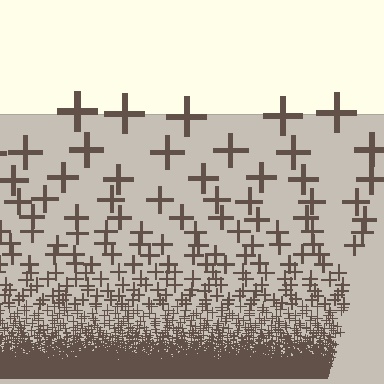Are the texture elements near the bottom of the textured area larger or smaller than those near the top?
Smaller. The gradient is inverted — elements near the bottom are smaller and denser.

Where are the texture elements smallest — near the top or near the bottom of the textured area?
Near the bottom.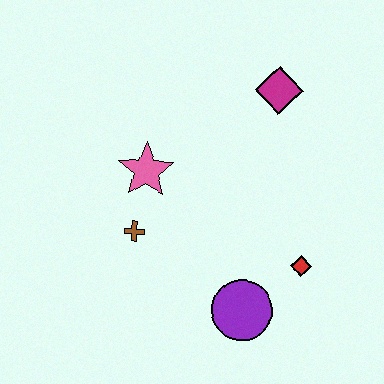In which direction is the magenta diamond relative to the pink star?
The magenta diamond is to the right of the pink star.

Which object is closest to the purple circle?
The red diamond is closest to the purple circle.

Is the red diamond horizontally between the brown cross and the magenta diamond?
No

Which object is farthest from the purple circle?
The magenta diamond is farthest from the purple circle.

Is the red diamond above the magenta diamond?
No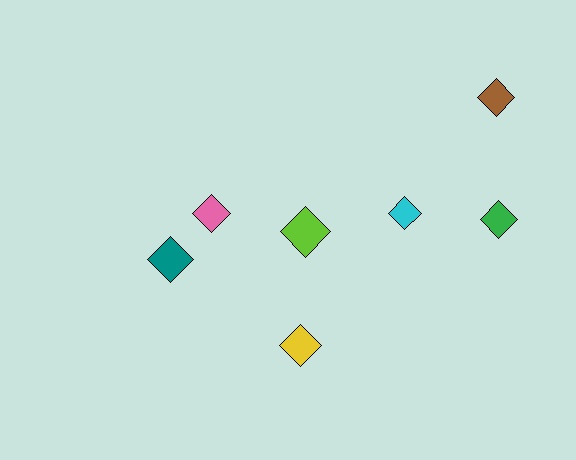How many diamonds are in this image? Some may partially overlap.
There are 7 diamonds.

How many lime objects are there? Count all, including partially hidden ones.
There is 1 lime object.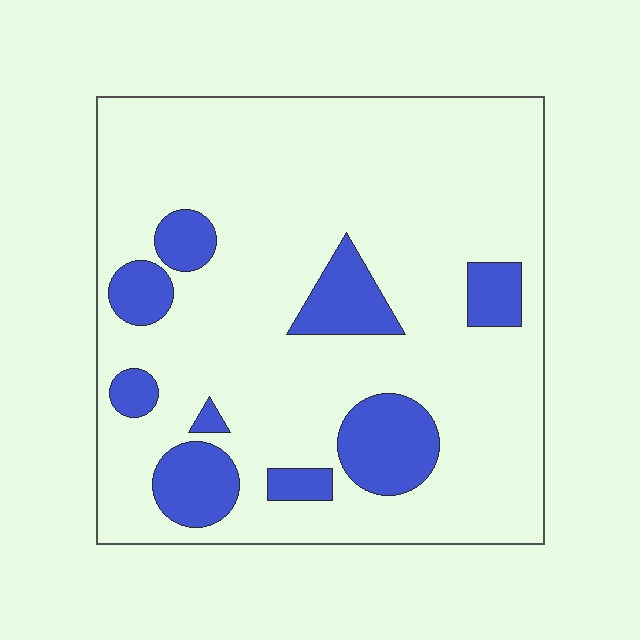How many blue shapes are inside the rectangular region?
9.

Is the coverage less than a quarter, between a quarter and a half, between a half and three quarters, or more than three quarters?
Less than a quarter.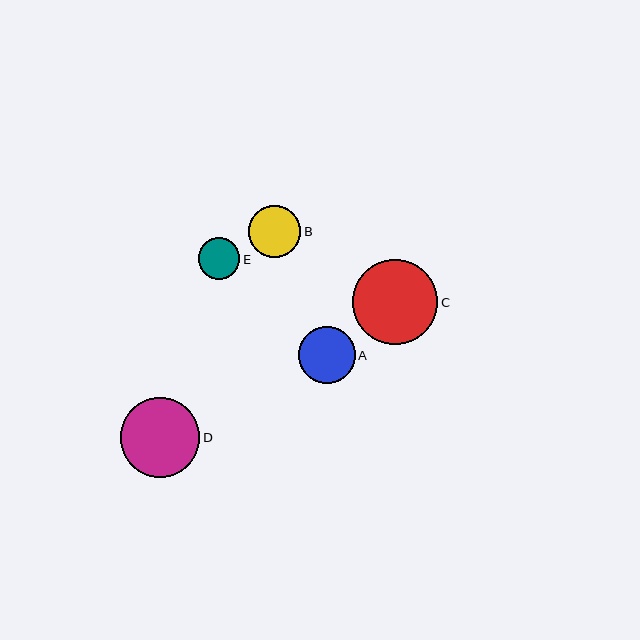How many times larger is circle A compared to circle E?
Circle A is approximately 1.4 times the size of circle E.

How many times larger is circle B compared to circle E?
Circle B is approximately 1.3 times the size of circle E.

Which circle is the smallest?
Circle E is the smallest with a size of approximately 41 pixels.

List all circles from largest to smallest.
From largest to smallest: C, D, A, B, E.